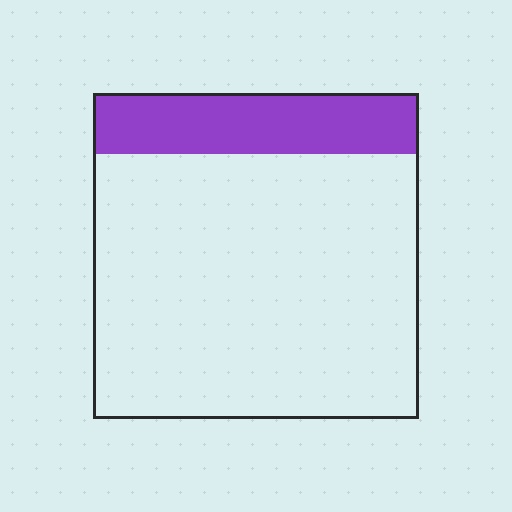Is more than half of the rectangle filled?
No.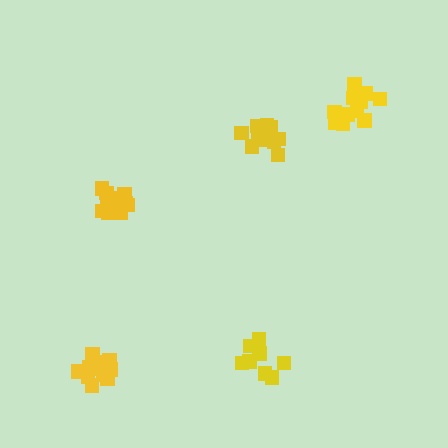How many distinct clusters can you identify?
There are 5 distinct clusters.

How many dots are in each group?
Group 1: 8 dots, Group 2: 12 dots, Group 3: 10 dots, Group 4: 14 dots, Group 5: 13 dots (57 total).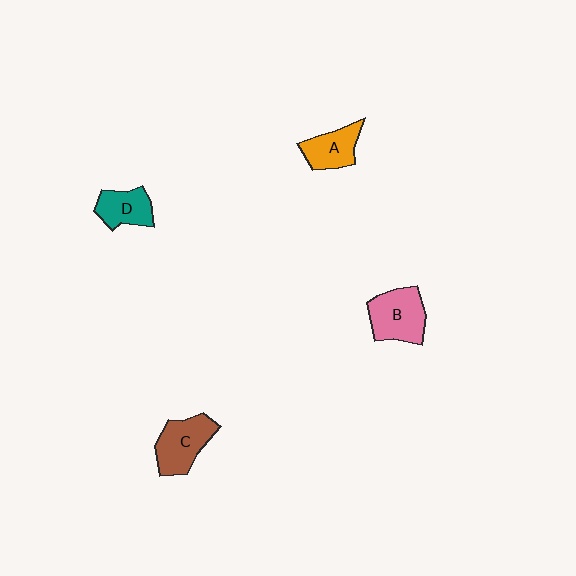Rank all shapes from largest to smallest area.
From largest to smallest: B (pink), C (brown), A (orange), D (teal).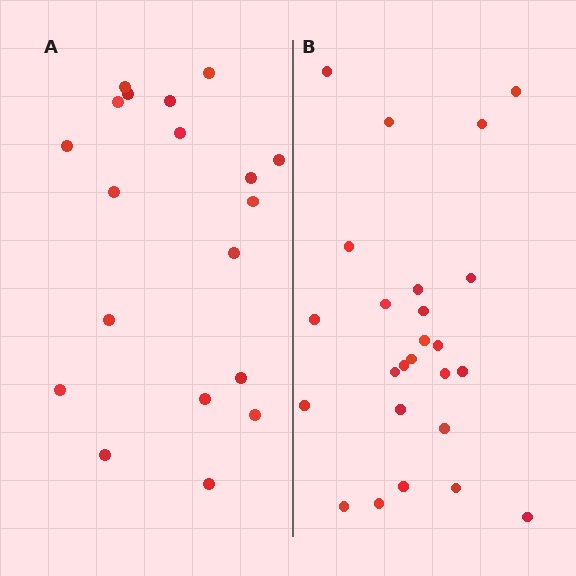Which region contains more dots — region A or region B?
Region B (the right region) has more dots.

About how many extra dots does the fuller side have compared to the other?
Region B has about 6 more dots than region A.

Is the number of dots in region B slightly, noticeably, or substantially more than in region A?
Region B has noticeably more, but not dramatically so. The ratio is roughly 1.3 to 1.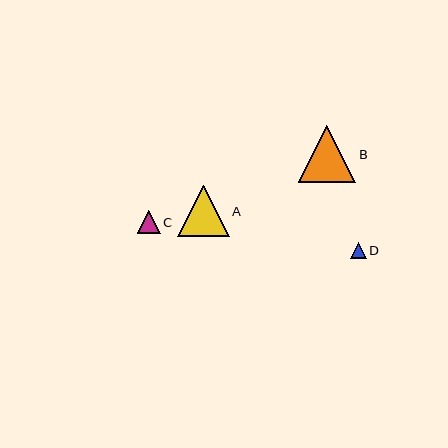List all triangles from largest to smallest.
From largest to smallest: B, A, C, D.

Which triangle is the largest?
Triangle B is the largest with a size of approximately 57 pixels.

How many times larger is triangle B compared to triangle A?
Triangle B is approximately 1.1 times the size of triangle A.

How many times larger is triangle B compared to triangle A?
Triangle B is approximately 1.1 times the size of triangle A.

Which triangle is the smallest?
Triangle D is the smallest with a size of approximately 16 pixels.